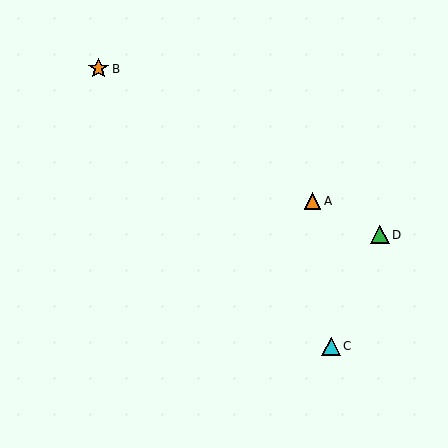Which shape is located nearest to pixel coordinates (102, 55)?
The orange star (labeled B) at (99, 69) is nearest to that location.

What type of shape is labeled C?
Shape C is a cyan triangle.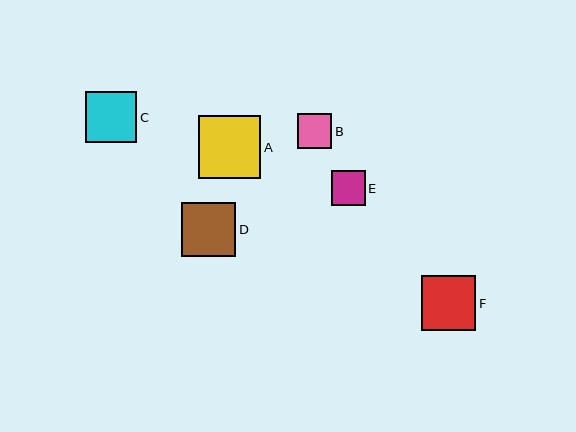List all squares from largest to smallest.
From largest to smallest: A, F, D, C, B, E.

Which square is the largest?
Square A is the largest with a size of approximately 62 pixels.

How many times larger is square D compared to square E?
Square D is approximately 1.6 times the size of square E.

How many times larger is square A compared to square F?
Square A is approximately 1.1 times the size of square F.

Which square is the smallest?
Square E is the smallest with a size of approximately 34 pixels.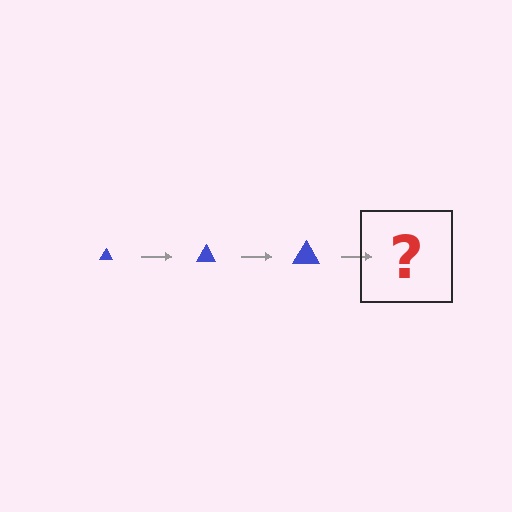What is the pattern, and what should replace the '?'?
The pattern is that the triangle gets progressively larger each step. The '?' should be a blue triangle, larger than the previous one.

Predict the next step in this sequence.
The next step is a blue triangle, larger than the previous one.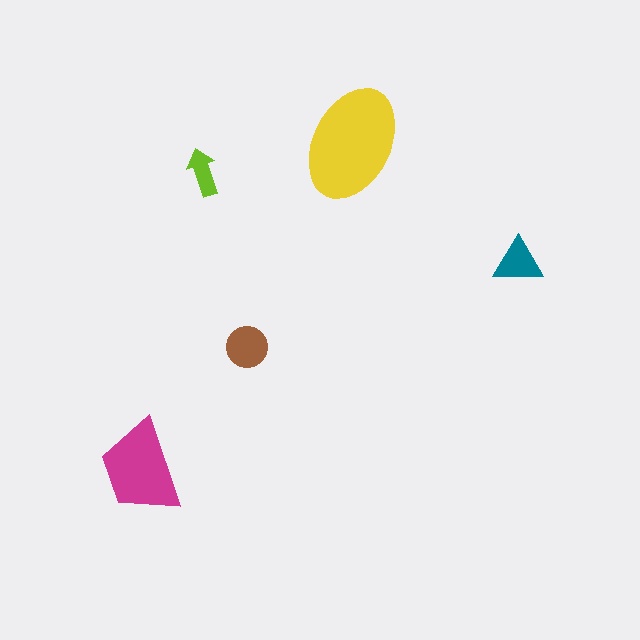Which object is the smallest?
The lime arrow.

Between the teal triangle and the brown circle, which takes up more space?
The brown circle.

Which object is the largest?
The yellow ellipse.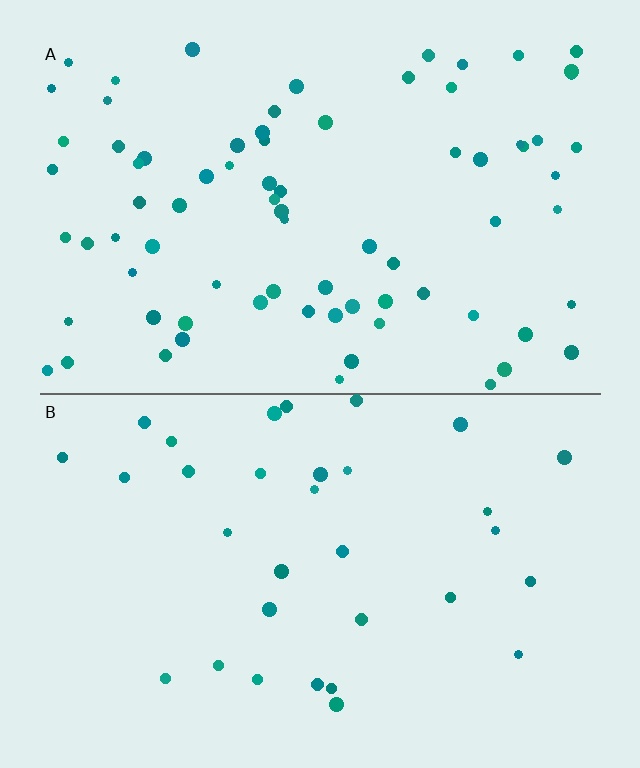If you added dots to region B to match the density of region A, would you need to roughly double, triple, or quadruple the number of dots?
Approximately double.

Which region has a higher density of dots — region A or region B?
A (the top).